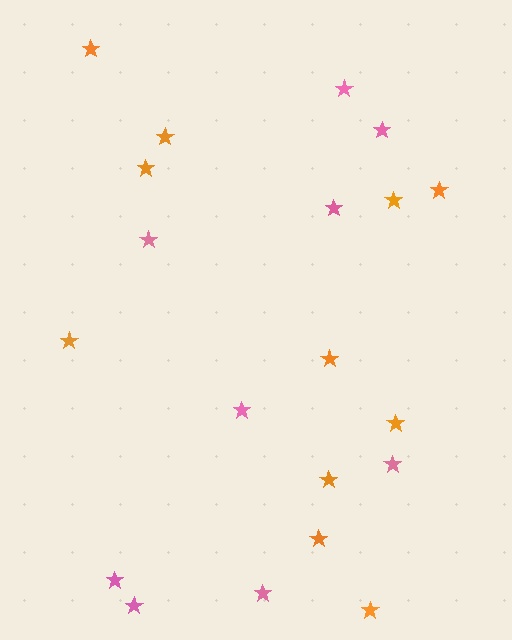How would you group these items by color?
There are 2 groups: one group of orange stars (11) and one group of pink stars (9).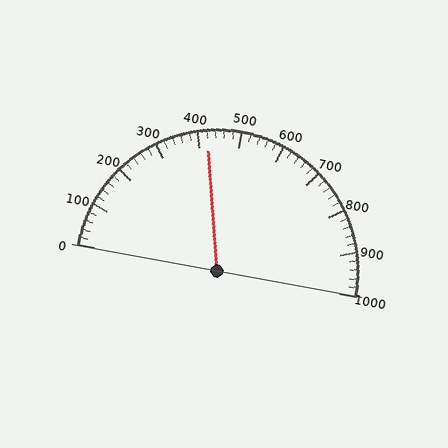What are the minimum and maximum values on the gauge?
The gauge ranges from 0 to 1000.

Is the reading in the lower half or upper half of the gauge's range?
The reading is in the lower half of the range (0 to 1000).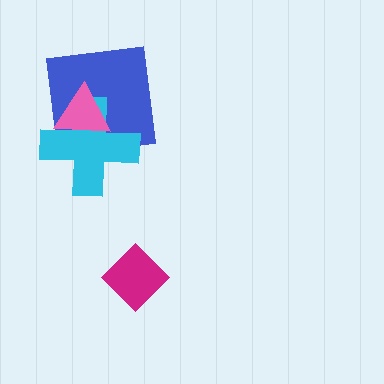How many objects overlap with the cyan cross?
2 objects overlap with the cyan cross.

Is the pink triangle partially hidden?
No, no other shape covers it.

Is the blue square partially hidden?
Yes, it is partially covered by another shape.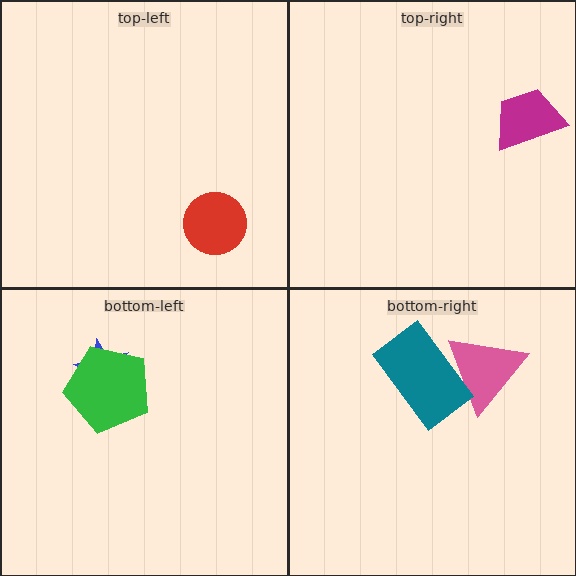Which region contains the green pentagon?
The bottom-left region.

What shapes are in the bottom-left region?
The blue star, the green pentagon.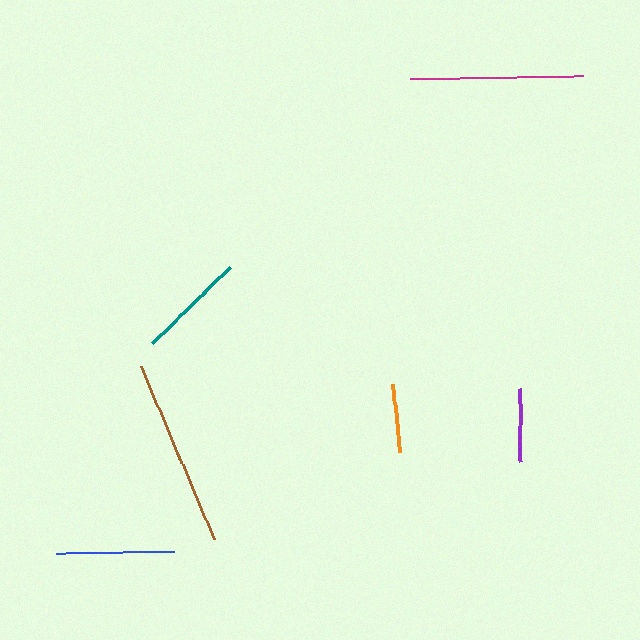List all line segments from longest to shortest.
From longest to shortest: brown, magenta, blue, teal, purple, orange.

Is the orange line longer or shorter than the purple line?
The purple line is longer than the orange line.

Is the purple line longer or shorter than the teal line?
The teal line is longer than the purple line.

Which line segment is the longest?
The brown line is the longest at approximately 188 pixels.